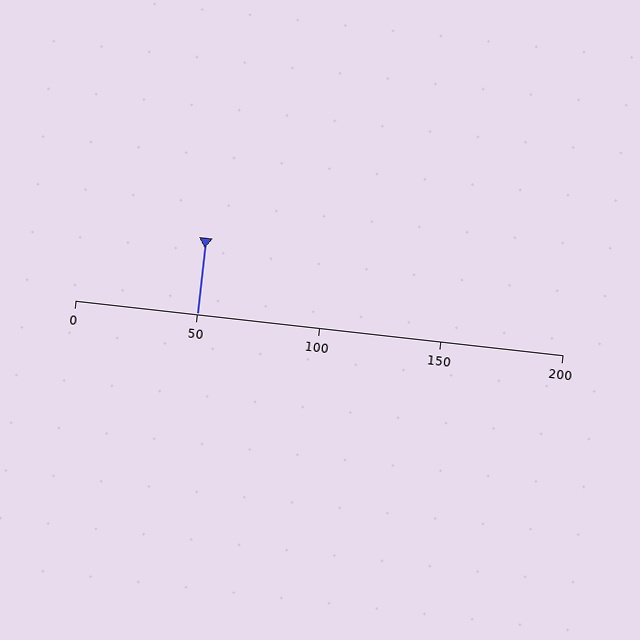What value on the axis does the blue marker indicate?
The marker indicates approximately 50.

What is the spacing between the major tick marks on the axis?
The major ticks are spaced 50 apart.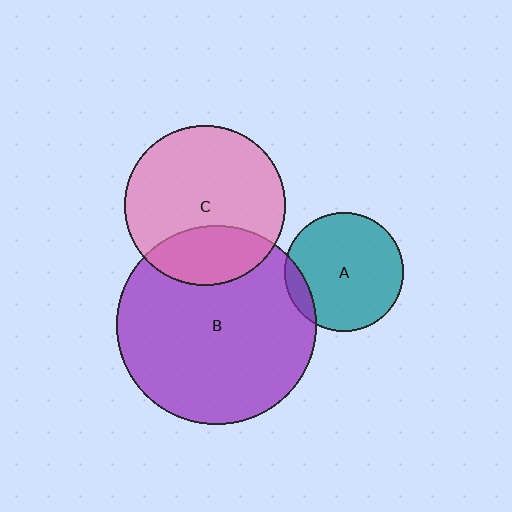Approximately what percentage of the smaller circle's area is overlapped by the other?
Approximately 10%.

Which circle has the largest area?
Circle B (purple).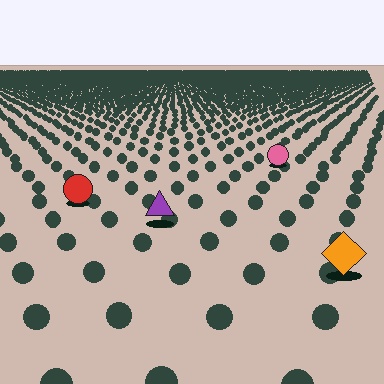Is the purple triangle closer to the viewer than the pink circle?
Yes. The purple triangle is closer — you can tell from the texture gradient: the ground texture is coarser near it.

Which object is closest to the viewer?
The orange diamond is closest. The texture marks near it are larger and more spread out.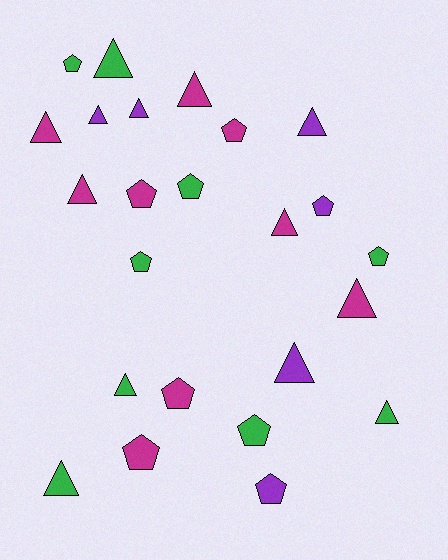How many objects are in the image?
There are 24 objects.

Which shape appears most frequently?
Triangle, with 13 objects.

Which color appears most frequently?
Magenta, with 9 objects.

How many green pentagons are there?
There are 5 green pentagons.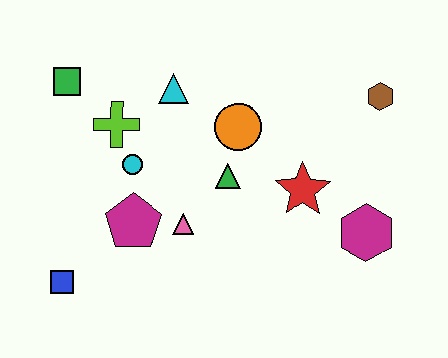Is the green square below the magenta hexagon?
No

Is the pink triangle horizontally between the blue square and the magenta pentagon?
No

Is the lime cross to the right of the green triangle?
No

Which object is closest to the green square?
The lime cross is closest to the green square.